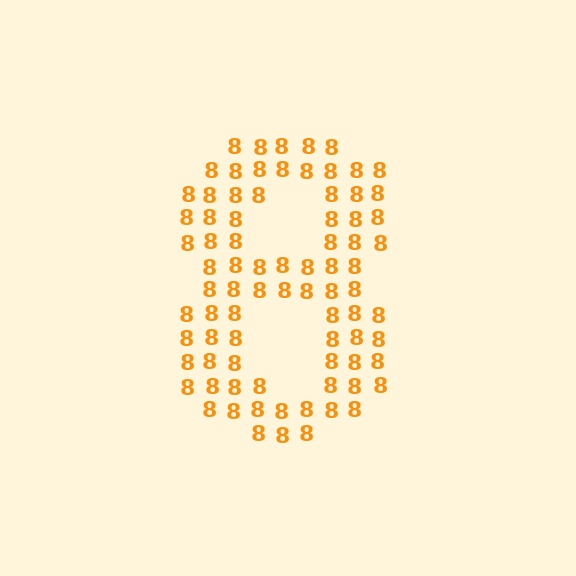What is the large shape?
The large shape is the digit 8.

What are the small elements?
The small elements are digit 8's.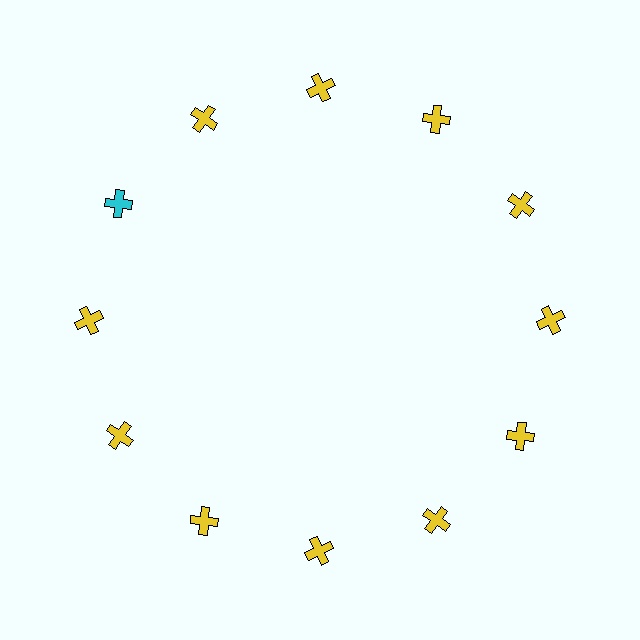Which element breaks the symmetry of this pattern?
The cyan cross at roughly the 10 o'clock position breaks the symmetry. All other shapes are yellow crosses.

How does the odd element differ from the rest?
It has a different color: cyan instead of yellow.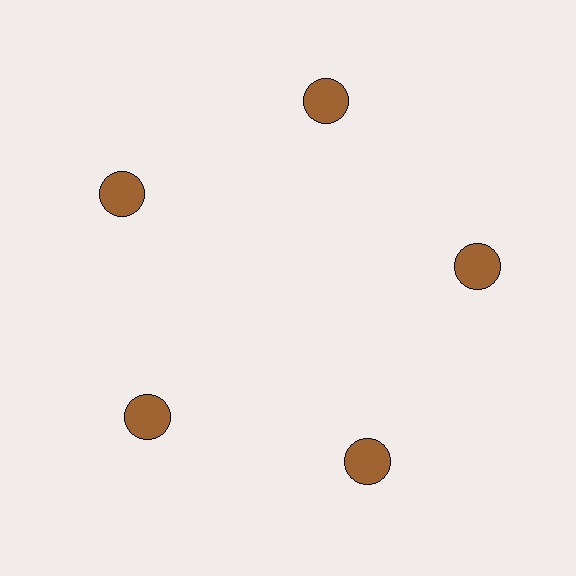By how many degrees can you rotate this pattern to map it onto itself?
The pattern maps onto itself every 72 degrees of rotation.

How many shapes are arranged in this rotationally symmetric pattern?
There are 5 shapes, arranged in 5 groups of 1.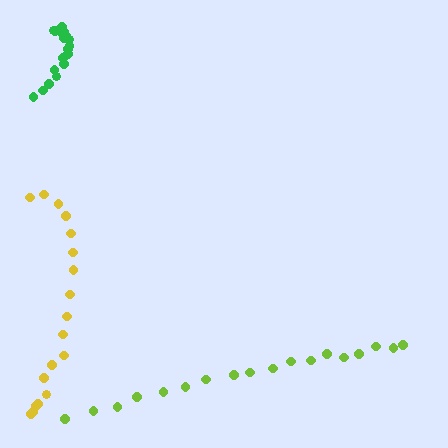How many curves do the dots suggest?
There are 3 distinct paths.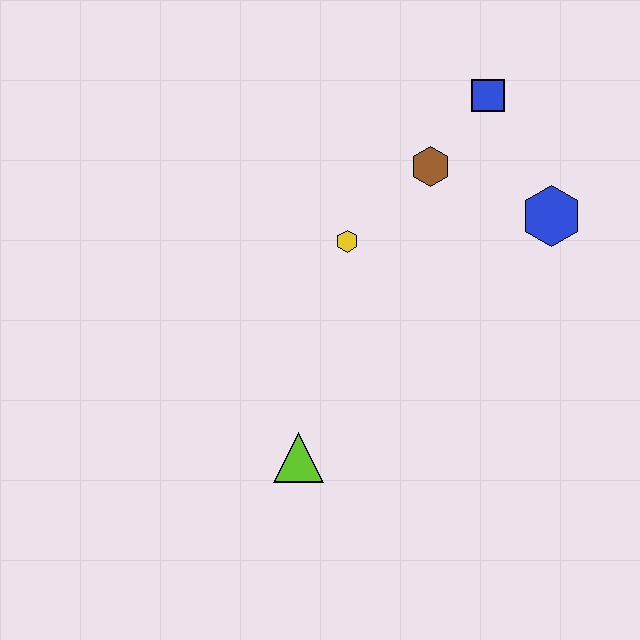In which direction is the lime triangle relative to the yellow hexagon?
The lime triangle is below the yellow hexagon.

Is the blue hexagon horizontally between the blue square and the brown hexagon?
No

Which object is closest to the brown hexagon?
The blue square is closest to the brown hexagon.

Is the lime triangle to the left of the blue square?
Yes